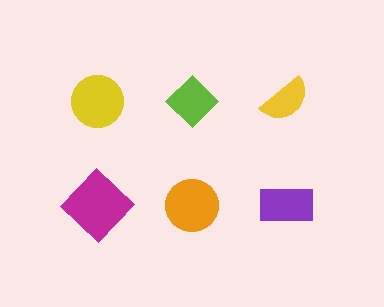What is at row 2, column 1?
A magenta diamond.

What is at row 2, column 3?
A purple rectangle.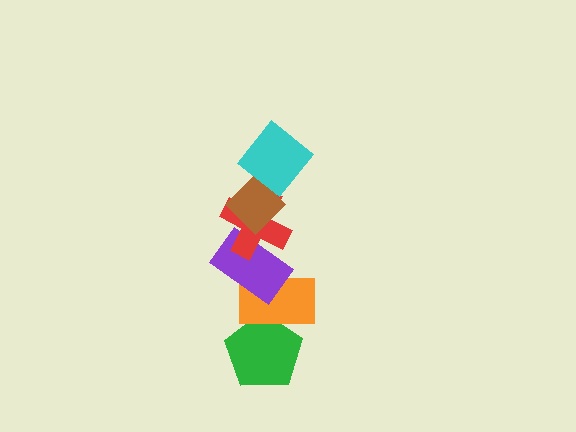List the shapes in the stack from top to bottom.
From top to bottom: the cyan diamond, the brown diamond, the red cross, the purple rectangle, the orange rectangle, the green pentagon.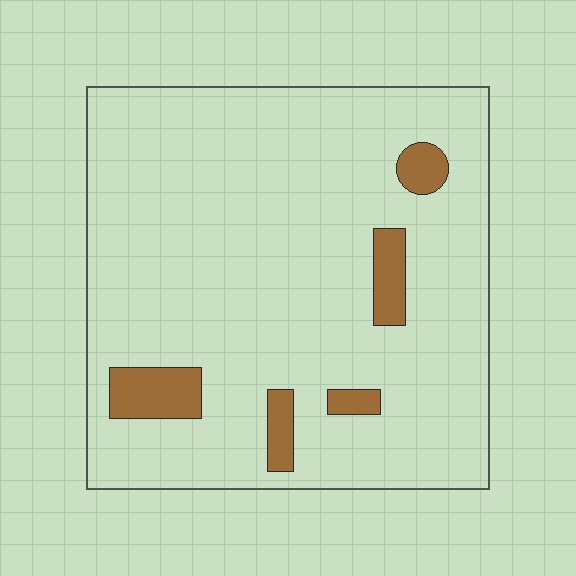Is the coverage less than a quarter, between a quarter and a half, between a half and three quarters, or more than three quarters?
Less than a quarter.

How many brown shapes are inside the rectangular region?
5.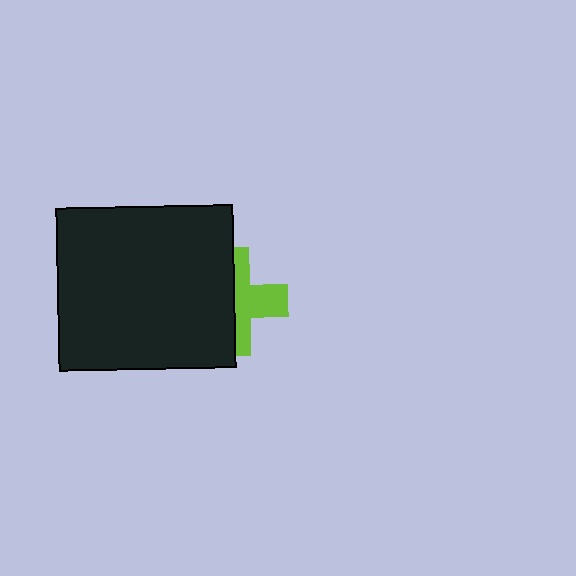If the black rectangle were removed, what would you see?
You would see the complete lime cross.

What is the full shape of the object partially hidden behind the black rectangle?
The partially hidden object is a lime cross.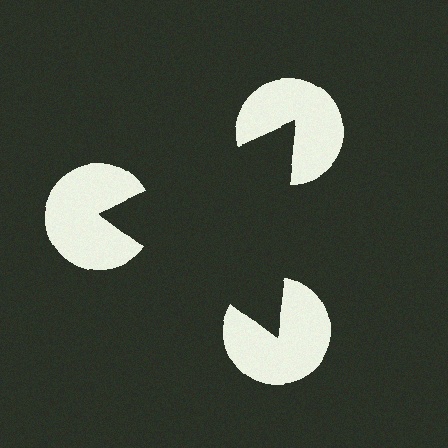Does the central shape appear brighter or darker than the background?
It typically appears slightly darker than the background, even though no actual brightness change is drawn.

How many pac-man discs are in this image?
There are 3 — one at each vertex of the illusory triangle.